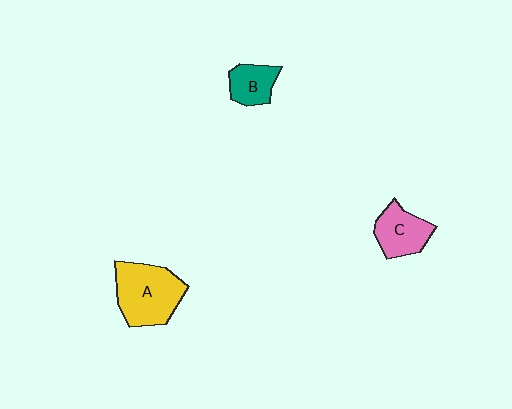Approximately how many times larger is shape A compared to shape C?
Approximately 1.6 times.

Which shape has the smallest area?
Shape B (teal).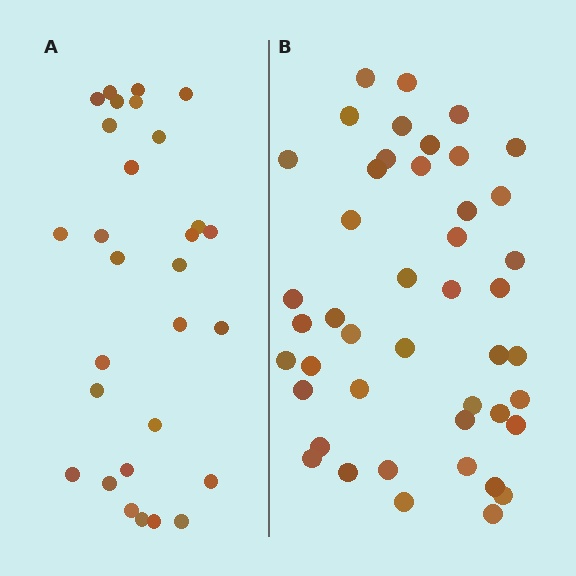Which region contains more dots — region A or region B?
Region B (the right region) has more dots.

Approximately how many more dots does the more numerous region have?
Region B has approximately 15 more dots than region A.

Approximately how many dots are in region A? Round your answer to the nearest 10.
About 30 dots. (The exact count is 29, which rounds to 30.)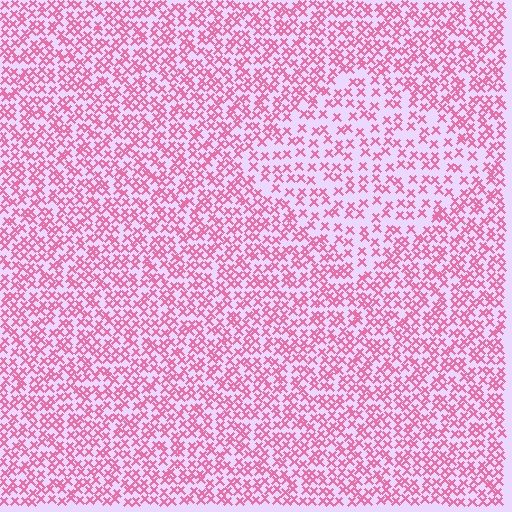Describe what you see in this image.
The image contains small pink elements arranged at two different densities. A diamond-shaped region is visible where the elements are less densely packed than the surrounding area.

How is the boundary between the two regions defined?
The boundary is defined by a change in element density (approximately 1.7x ratio). All elements are the same color, size, and shape.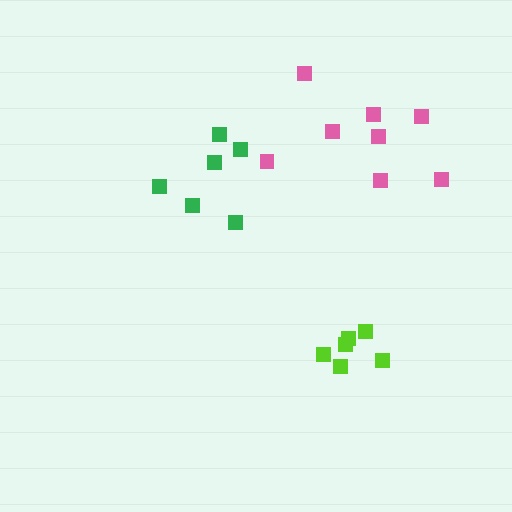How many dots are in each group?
Group 1: 6 dots, Group 2: 8 dots, Group 3: 6 dots (20 total).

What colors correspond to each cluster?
The clusters are colored: lime, pink, green.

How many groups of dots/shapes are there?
There are 3 groups.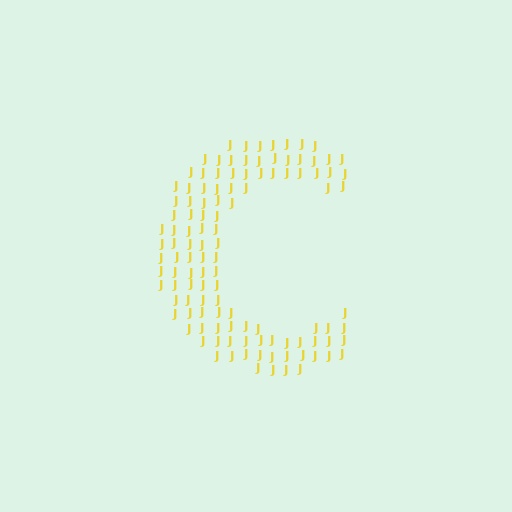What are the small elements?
The small elements are letter J's.